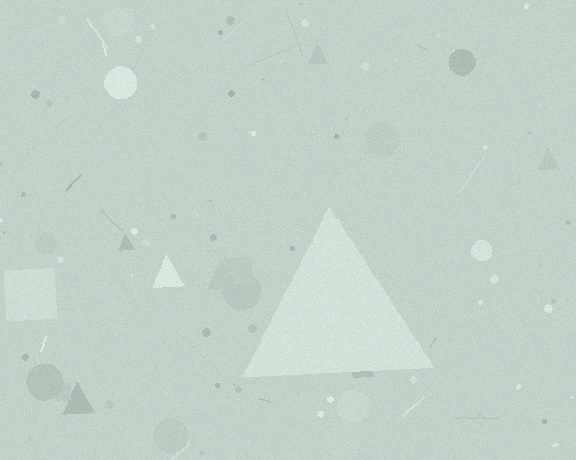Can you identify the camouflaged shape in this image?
The camouflaged shape is a triangle.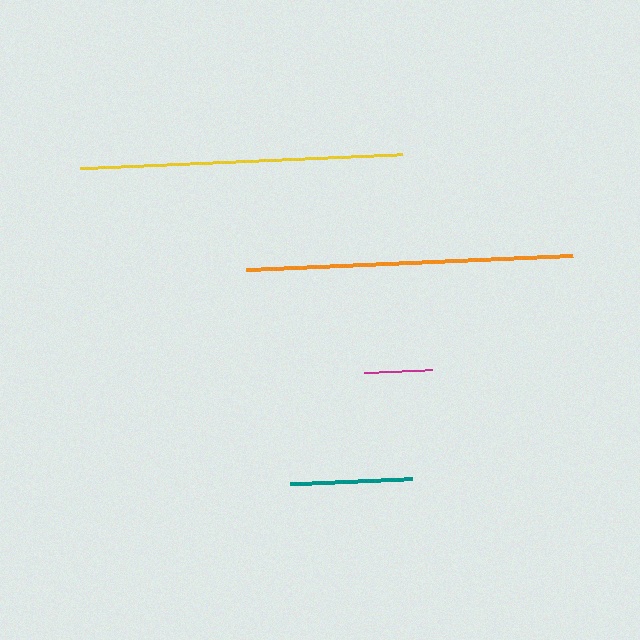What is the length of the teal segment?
The teal segment is approximately 122 pixels long.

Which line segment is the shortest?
The magenta line is the shortest at approximately 68 pixels.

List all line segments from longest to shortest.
From longest to shortest: orange, yellow, teal, magenta.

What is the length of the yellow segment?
The yellow segment is approximately 321 pixels long.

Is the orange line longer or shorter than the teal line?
The orange line is longer than the teal line.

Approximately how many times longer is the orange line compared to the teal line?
The orange line is approximately 2.7 times the length of the teal line.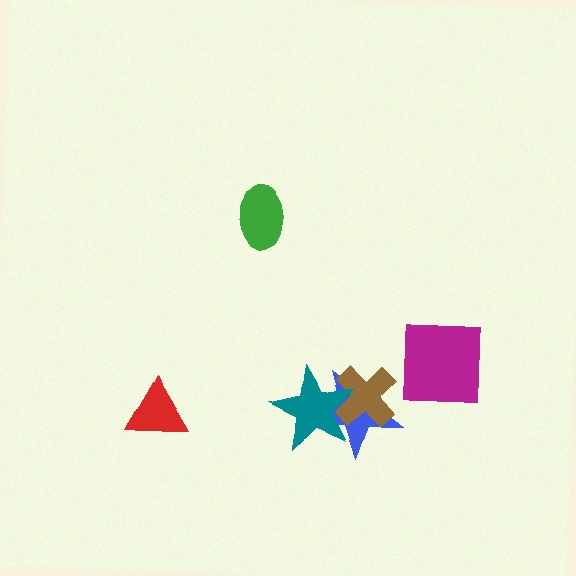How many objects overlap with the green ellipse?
0 objects overlap with the green ellipse.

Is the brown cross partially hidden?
Yes, it is partially covered by another shape.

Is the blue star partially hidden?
Yes, it is partially covered by another shape.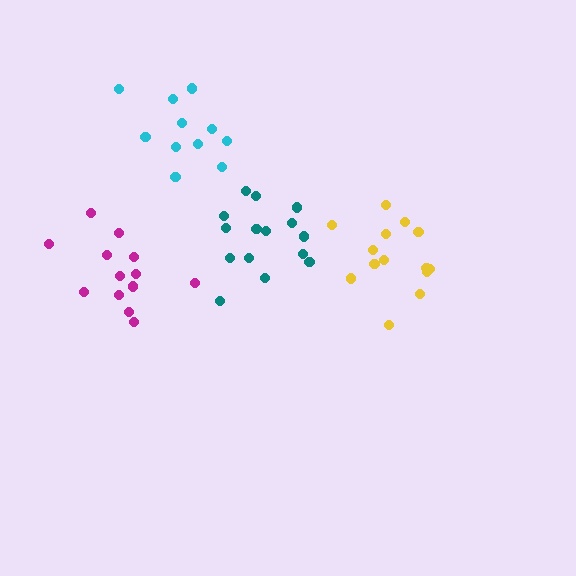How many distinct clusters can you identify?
There are 4 distinct clusters.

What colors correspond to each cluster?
The clusters are colored: teal, cyan, magenta, yellow.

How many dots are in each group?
Group 1: 15 dots, Group 2: 11 dots, Group 3: 13 dots, Group 4: 14 dots (53 total).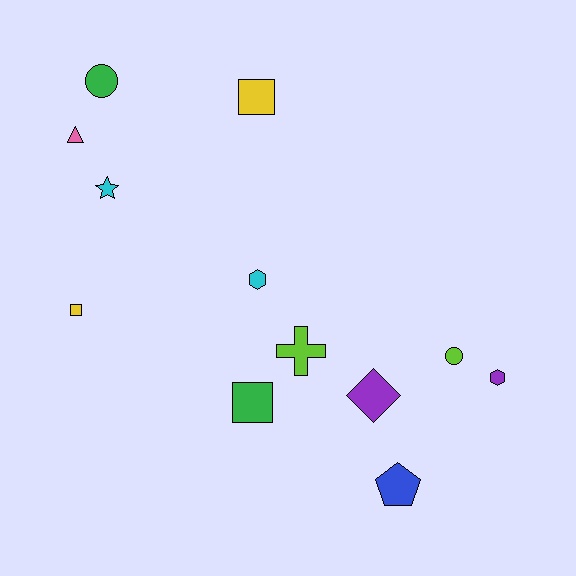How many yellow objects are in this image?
There are 2 yellow objects.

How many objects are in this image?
There are 12 objects.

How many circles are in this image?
There are 2 circles.